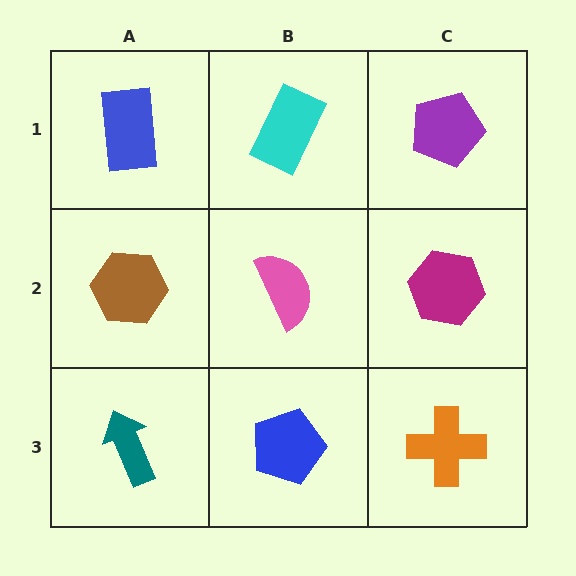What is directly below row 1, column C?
A magenta hexagon.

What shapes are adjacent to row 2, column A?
A blue rectangle (row 1, column A), a teal arrow (row 3, column A), a pink semicircle (row 2, column B).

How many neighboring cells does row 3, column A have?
2.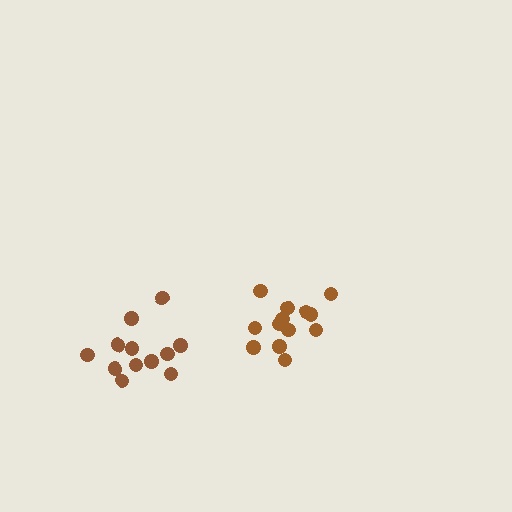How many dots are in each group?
Group 1: 12 dots, Group 2: 13 dots (25 total).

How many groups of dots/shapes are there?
There are 2 groups.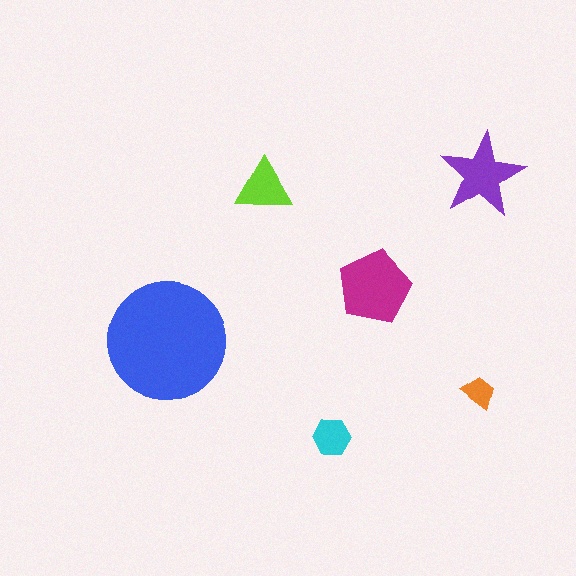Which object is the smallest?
The orange trapezoid.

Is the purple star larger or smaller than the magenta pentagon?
Smaller.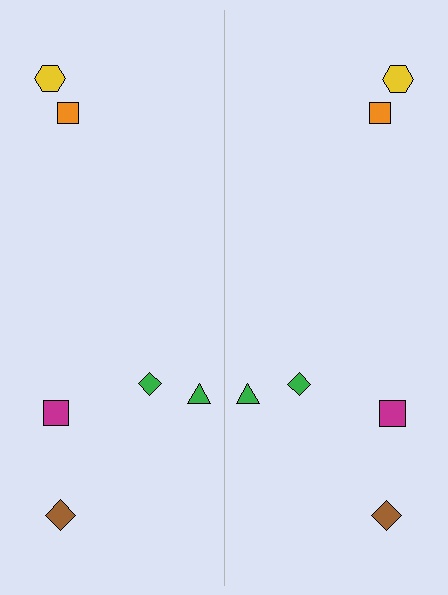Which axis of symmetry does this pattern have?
The pattern has a vertical axis of symmetry running through the center of the image.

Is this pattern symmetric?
Yes, this pattern has bilateral (reflection) symmetry.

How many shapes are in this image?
There are 12 shapes in this image.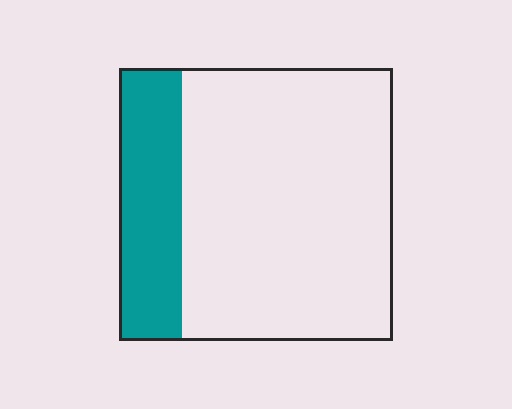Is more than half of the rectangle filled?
No.